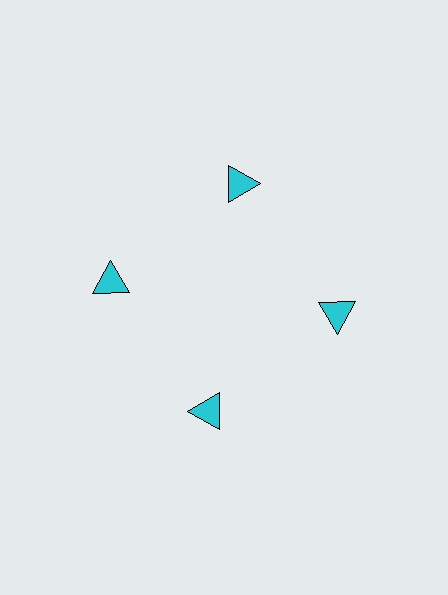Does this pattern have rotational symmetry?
Yes, this pattern has 4-fold rotational symmetry. It looks the same after rotating 90 degrees around the center.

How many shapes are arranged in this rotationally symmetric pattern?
There are 4 shapes, arranged in 4 groups of 1.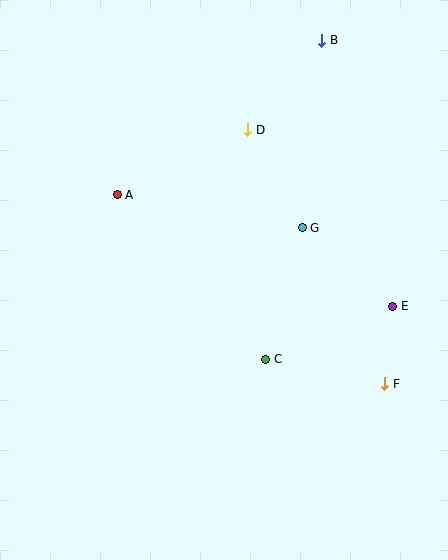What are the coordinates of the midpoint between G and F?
The midpoint between G and F is at (343, 306).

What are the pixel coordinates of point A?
Point A is at (117, 195).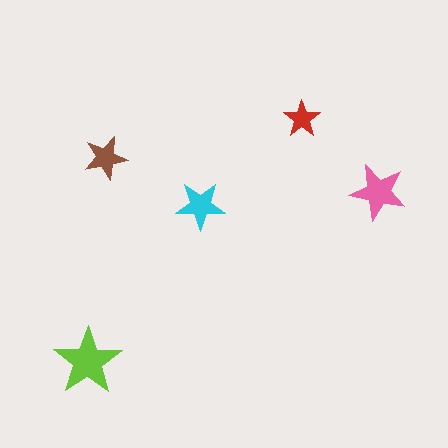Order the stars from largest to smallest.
the lime one, the pink one, the cyan one, the brown one, the red one.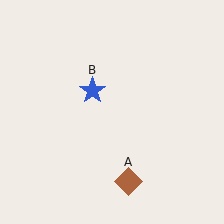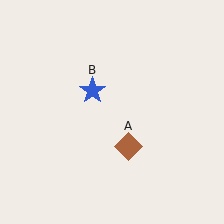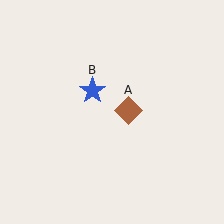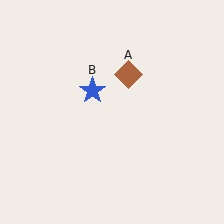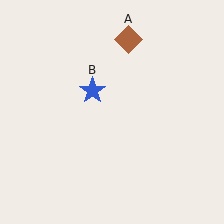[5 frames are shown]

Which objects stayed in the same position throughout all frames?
Blue star (object B) remained stationary.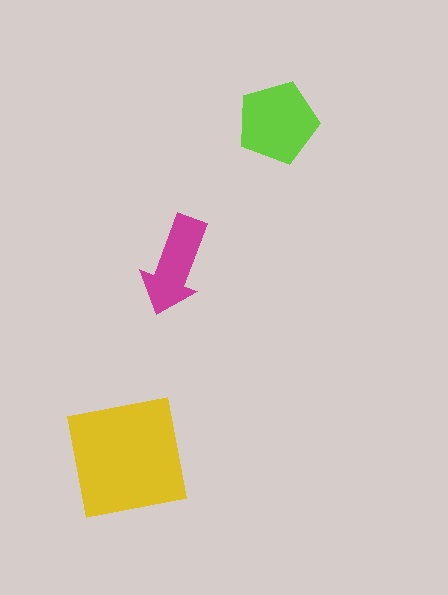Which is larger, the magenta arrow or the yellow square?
The yellow square.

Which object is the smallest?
The magenta arrow.